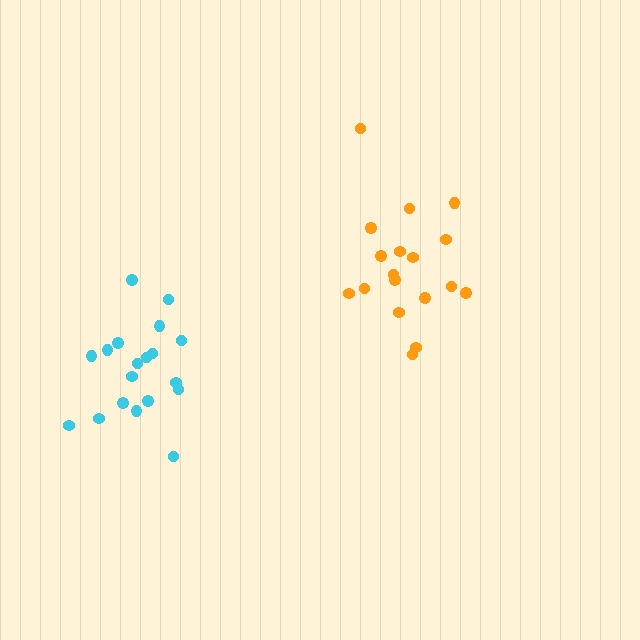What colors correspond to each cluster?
The clusters are colored: cyan, orange.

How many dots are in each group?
Group 1: 19 dots, Group 2: 18 dots (37 total).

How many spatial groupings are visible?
There are 2 spatial groupings.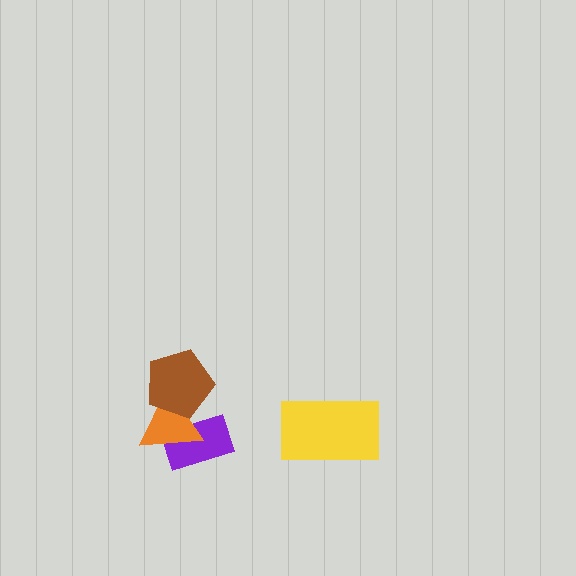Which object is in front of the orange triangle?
The brown pentagon is in front of the orange triangle.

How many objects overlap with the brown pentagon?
2 objects overlap with the brown pentagon.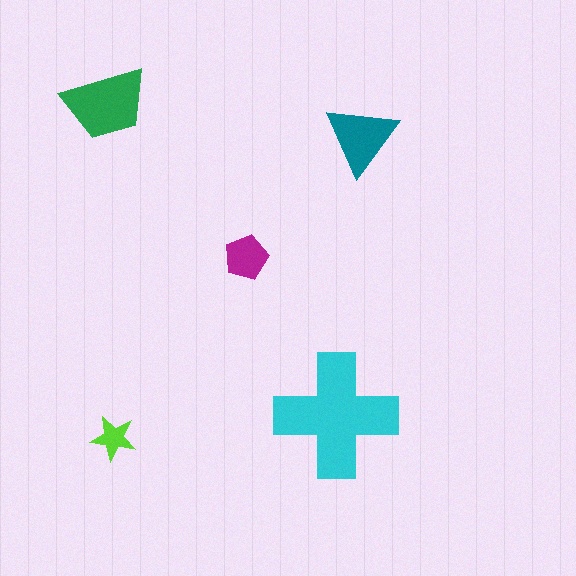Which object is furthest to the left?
The green trapezoid is leftmost.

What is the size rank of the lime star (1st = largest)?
5th.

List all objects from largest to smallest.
The cyan cross, the green trapezoid, the teal triangle, the magenta pentagon, the lime star.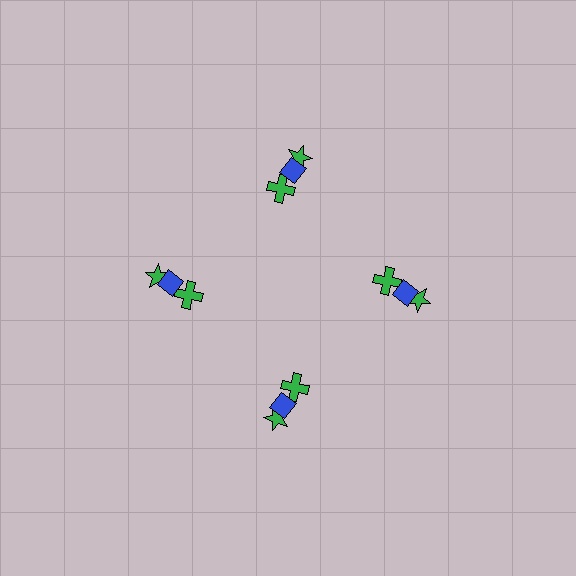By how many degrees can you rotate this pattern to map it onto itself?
The pattern maps onto itself every 90 degrees of rotation.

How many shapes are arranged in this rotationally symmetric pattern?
There are 12 shapes, arranged in 4 groups of 3.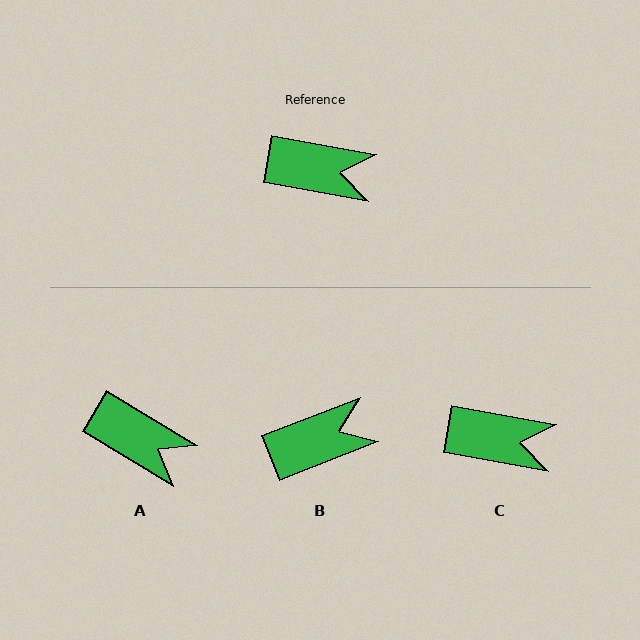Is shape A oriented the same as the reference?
No, it is off by about 21 degrees.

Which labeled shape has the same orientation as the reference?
C.